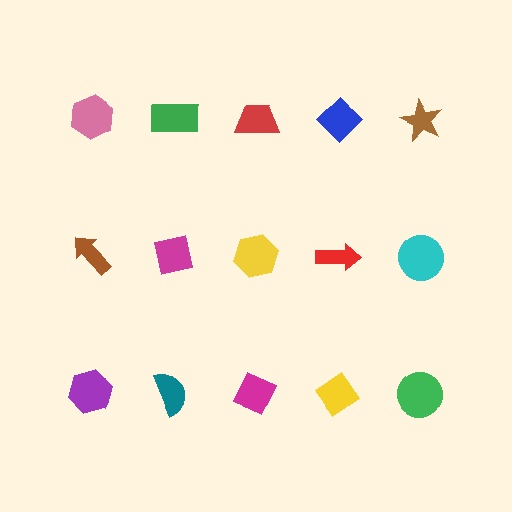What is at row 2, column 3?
A yellow hexagon.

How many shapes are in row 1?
5 shapes.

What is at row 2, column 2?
A magenta square.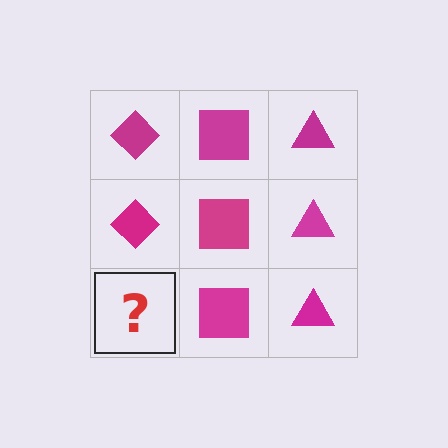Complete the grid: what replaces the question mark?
The question mark should be replaced with a magenta diamond.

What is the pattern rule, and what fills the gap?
The rule is that each column has a consistent shape. The gap should be filled with a magenta diamond.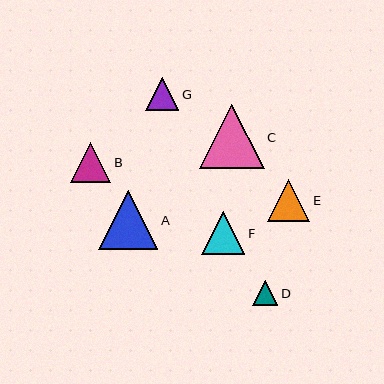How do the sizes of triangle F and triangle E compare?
Triangle F and triangle E are approximately the same size.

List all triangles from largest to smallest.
From largest to smallest: C, A, F, E, B, G, D.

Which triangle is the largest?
Triangle C is the largest with a size of approximately 65 pixels.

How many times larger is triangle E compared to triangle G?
Triangle E is approximately 1.3 times the size of triangle G.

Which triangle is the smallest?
Triangle D is the smallest with a size of approximately 26 pixels.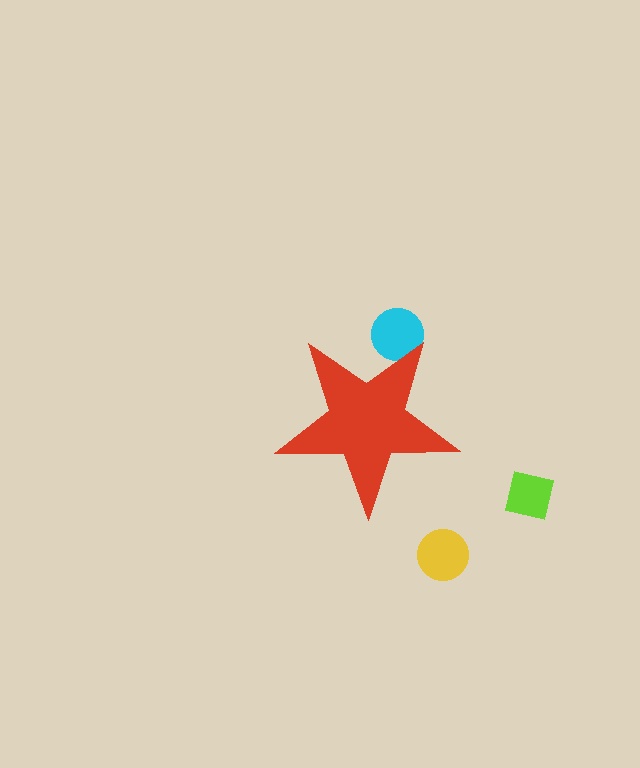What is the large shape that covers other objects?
A red star.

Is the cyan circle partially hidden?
Yes, the cyan circle is partially hidden behind the red star.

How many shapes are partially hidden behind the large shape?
1 shape is partially hidden.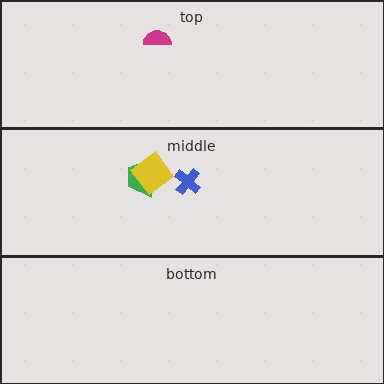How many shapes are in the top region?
1.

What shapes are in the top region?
The magenta semicircle.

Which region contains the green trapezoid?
The middle region.